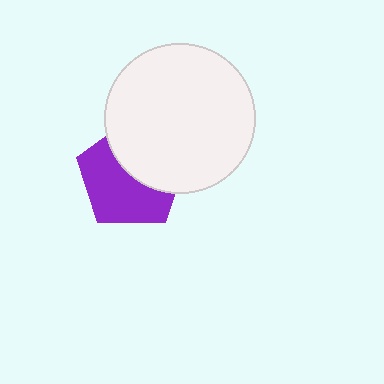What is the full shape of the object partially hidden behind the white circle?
The partially hidden object is a purple pentagon.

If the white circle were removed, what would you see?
You would see the complete purple pentagon.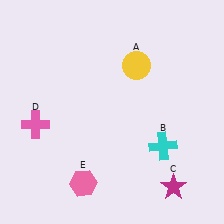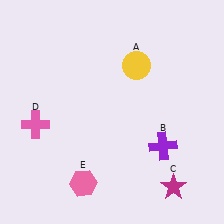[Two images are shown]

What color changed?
The cross (B) changed from cyan in Image 1 to purple in Image 2.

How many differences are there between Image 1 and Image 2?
There is 1 difference between the two images.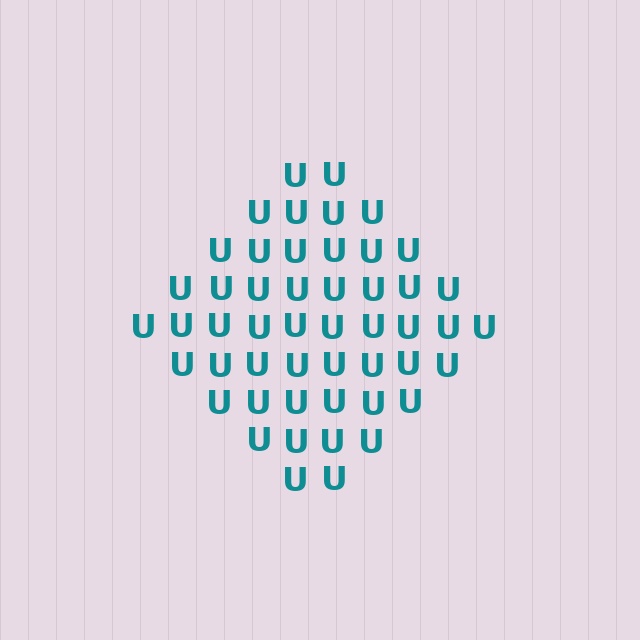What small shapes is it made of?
It is made of small letter U's.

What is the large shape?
The large shape is a diamond.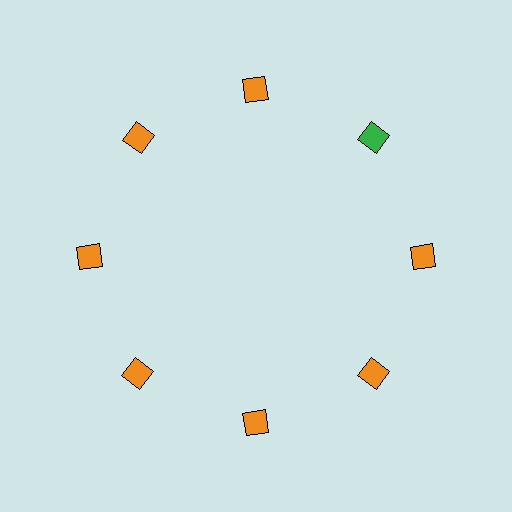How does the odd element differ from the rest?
It has a different color: green instead of orange.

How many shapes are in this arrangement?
There are 8 shapes arranged in a ring pattern.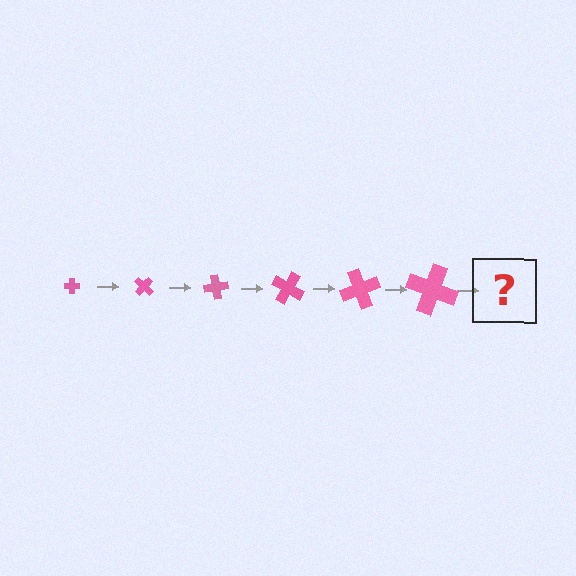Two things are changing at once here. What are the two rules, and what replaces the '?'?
The two rules are that the cross grows larger each step and it rotates 40 degrees each step. The '?' should be a cross, larger than the previous one and rotated 240 degrees from the start.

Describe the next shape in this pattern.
It should be a cross, larger than the previous one and rotated 240 degrees from the start.